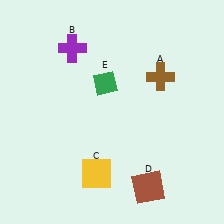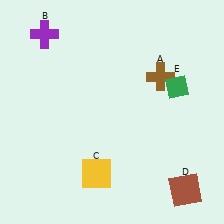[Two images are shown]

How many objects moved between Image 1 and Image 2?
3 objects moved between the two images.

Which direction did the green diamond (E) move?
The green diamond (E) moved right.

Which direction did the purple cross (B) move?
The purple cross (B) moved left.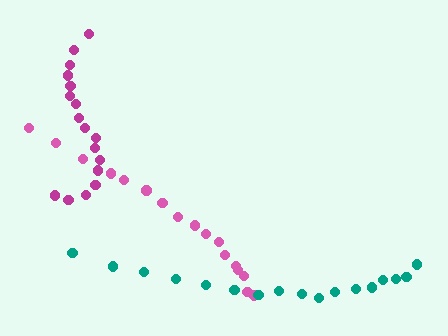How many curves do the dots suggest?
There are 3 distinct paths.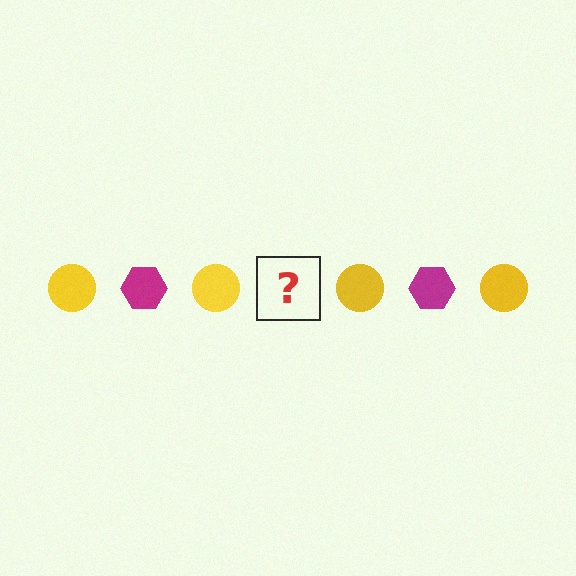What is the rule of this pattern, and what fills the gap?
The rule is that the pattern alternates between yellow circle and magenta hexagon. The gap should be filled with a magenta hexagon.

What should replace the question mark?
The question mark should be replaced with a magenta hexagon.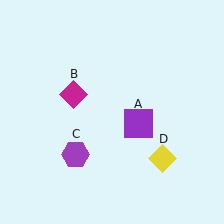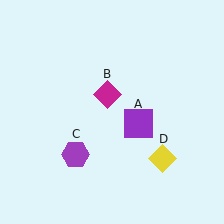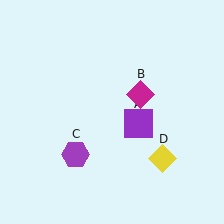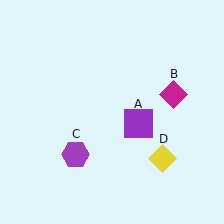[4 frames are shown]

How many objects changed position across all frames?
1 object changed position: magenta diamond (object B).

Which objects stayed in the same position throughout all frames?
Purple square (object A) and purple hexagon (object C) and yellow diamond (object D) remained stationary.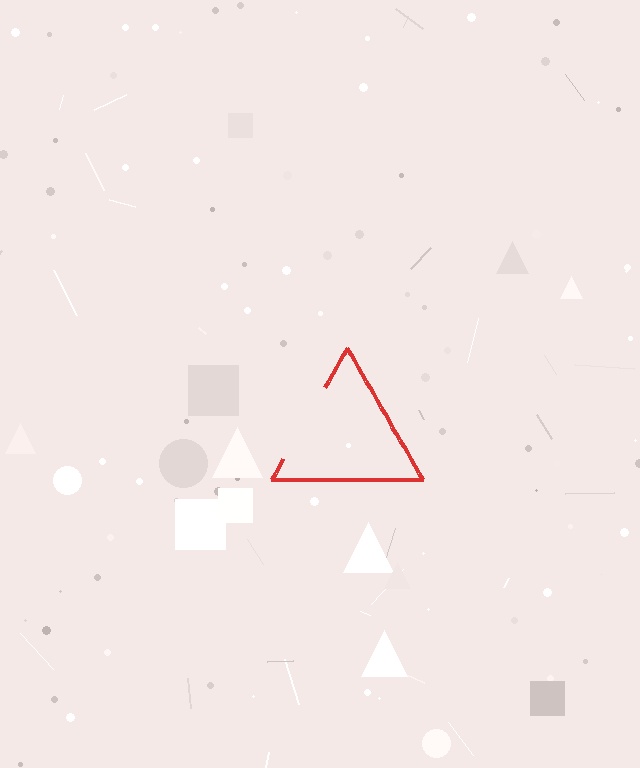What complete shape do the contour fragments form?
The contour fragments form a triangle.